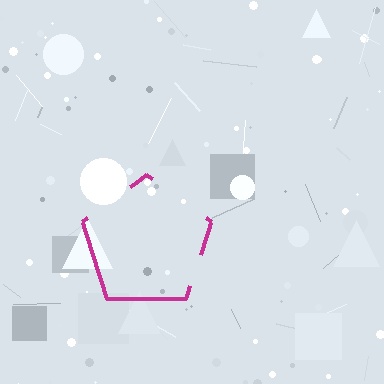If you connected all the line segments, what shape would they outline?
They would outline a pentagon.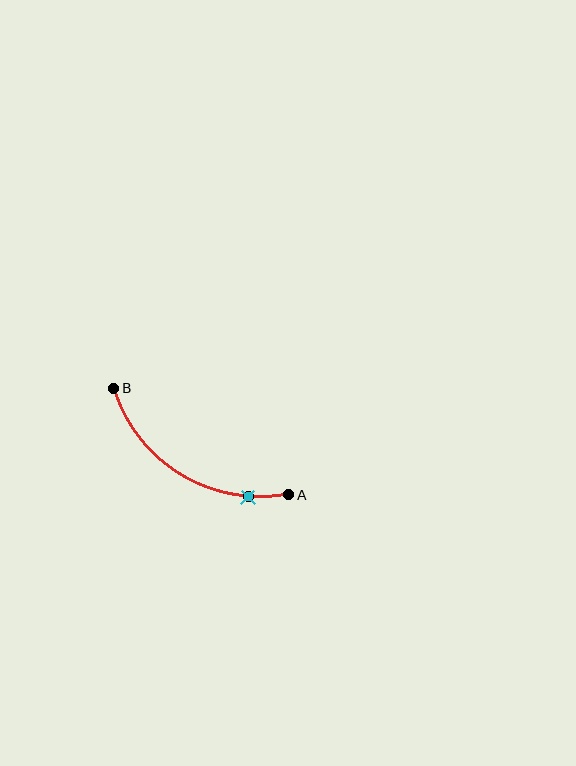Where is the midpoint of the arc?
The arc midpoint is the point on the curve farthest from the straight line joining A and B. It sits below that line.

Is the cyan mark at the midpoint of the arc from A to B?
No. The cyan mark lies on the arc but is closer to endpoint A. The arc midpoint would be at the point on the curve equidistant along the arc from both A and B.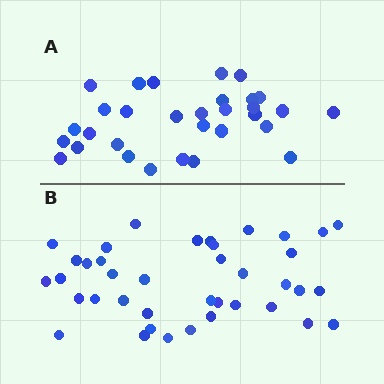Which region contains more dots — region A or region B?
Region B (the bottom region) has more dots.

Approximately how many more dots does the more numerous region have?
Region B has roughly 8 or so more dots than region A.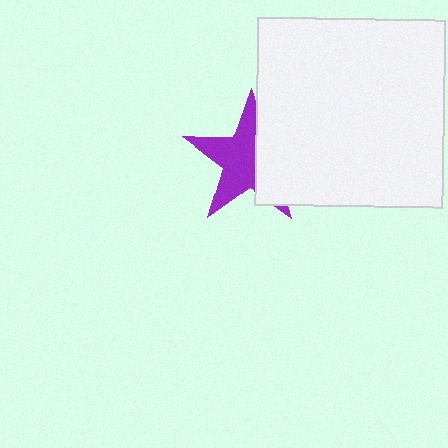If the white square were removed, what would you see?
You would see the complete purple star.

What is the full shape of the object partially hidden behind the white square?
The partially hidden object is a purple star.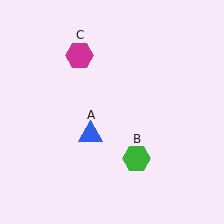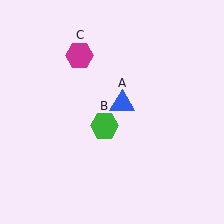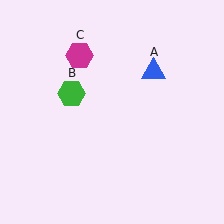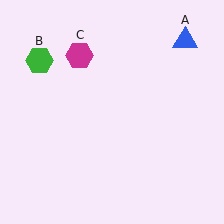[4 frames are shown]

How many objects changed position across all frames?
2 objects changed position: blue triangle (object A), green hexagon (object B).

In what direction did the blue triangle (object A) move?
The blue triangle (object A) moved up and to the right.